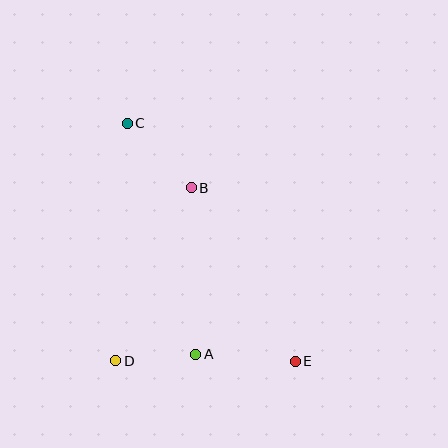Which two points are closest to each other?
Points A and D are closest to each other.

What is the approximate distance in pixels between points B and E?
The distance between B and E is approximately 202 pixels.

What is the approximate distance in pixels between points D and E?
The distance between D and E is approximately 179 pixels.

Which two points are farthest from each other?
Points C and E are farthest from each other.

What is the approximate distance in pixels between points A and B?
The distance between A and B is approximately 166 pixels.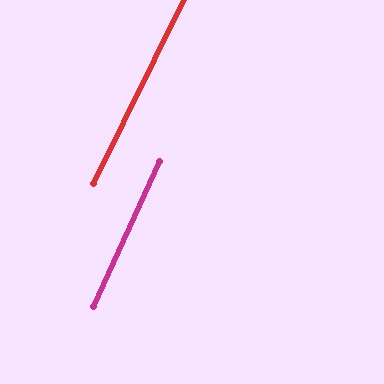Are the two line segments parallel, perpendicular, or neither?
Parallel — their directions differ by only 1.6°.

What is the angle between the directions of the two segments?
Approximately 2 degrees.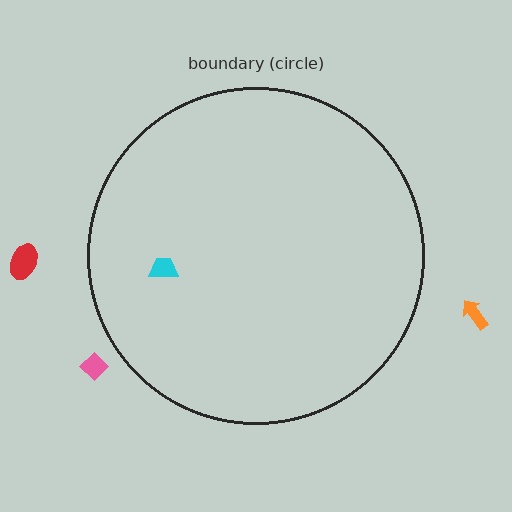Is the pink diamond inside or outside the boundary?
Outside.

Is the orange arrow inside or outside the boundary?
Outside.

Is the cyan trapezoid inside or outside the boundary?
Inside.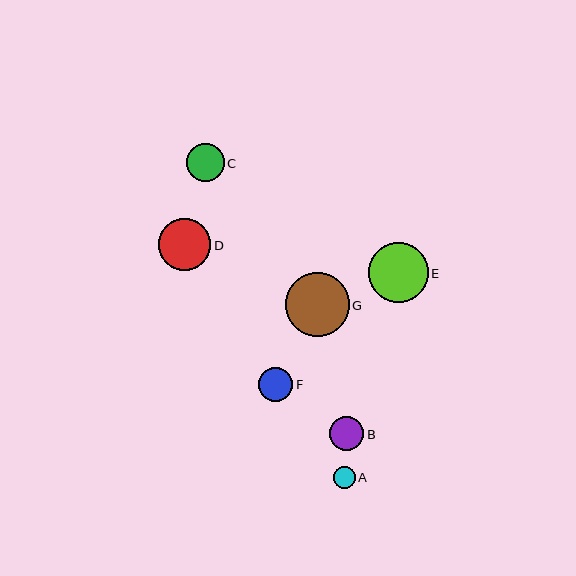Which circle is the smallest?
Circle A is the smallest with a size of approximately 21 pixels.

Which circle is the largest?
Circle G is the largest with a size of approximately 63 pixels.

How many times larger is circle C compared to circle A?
Circle C is approximately 1.8 times the size of circle A.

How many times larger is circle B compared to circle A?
Circle B is approximately 1.6 times the size of circle A.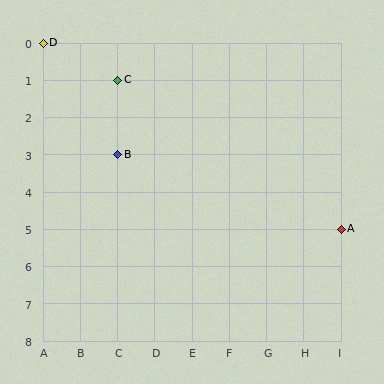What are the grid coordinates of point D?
Point D is at grid coordinates (A, 0).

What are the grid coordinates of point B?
Point B is at grid coordinates (C, 3).